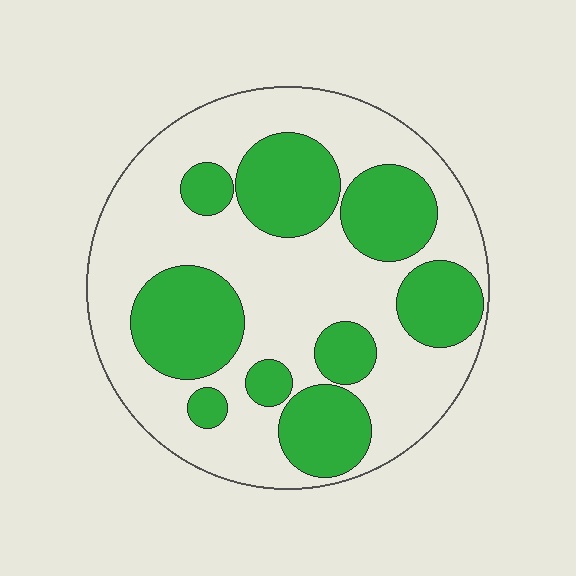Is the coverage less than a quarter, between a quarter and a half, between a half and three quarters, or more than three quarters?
Between a quarter and a half.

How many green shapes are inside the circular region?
9.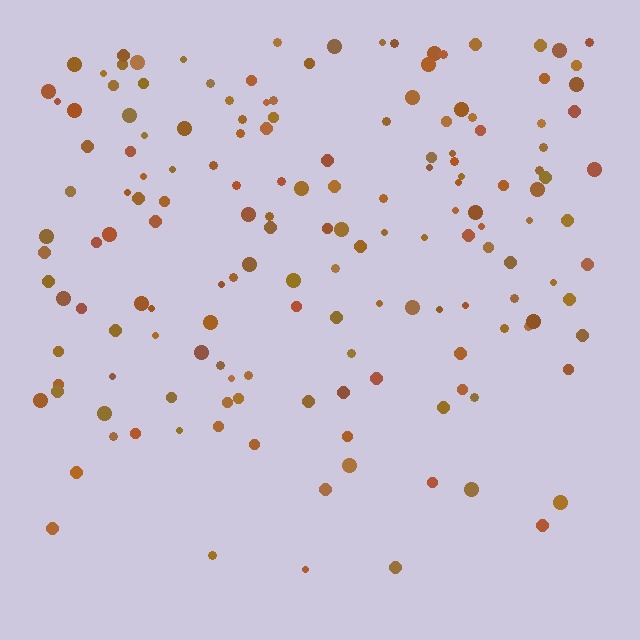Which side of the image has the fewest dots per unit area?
The bottom.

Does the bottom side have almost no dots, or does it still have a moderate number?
Still a moderate number, just noticeably fewer than the top.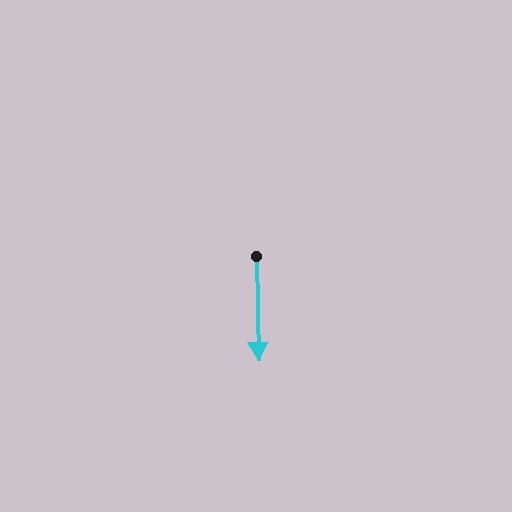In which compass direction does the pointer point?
South.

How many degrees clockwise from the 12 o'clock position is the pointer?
Approximately 178 degrees.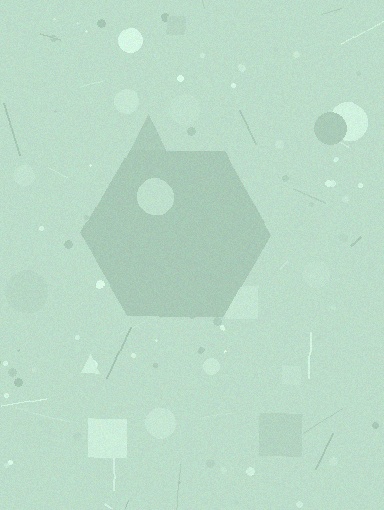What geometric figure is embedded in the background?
A hexagon is embedded in the background.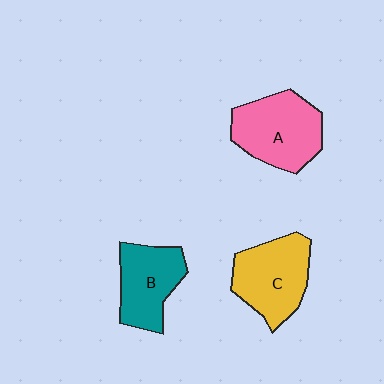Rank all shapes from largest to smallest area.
From largest to smallest: A (pink), C (yellow), B (teal).